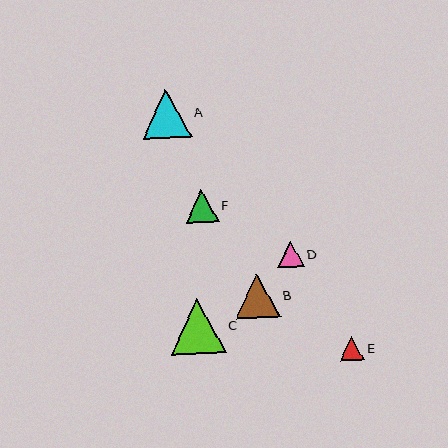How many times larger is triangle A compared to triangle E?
Triangle A is approximately 2.0 times the size of triangle E.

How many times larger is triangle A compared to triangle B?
Triangle A is approximately 1.1 times the size of triangle B.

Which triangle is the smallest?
Triangle E is the smallest with a size of approximately 25 pixels.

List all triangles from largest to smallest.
From largest to smallest: C, A, B, F, D, E.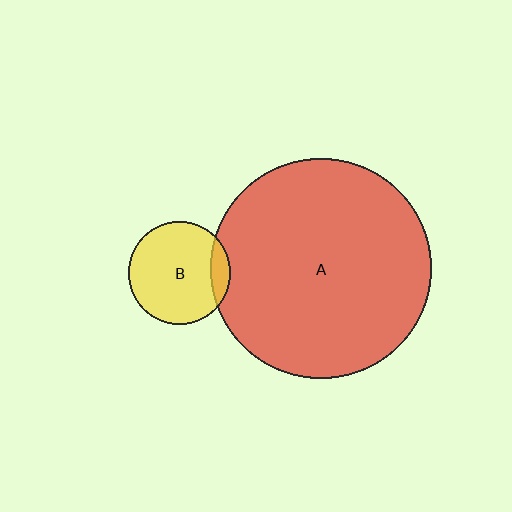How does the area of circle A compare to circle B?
Approximately 4.6 times.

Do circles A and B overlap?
Yes.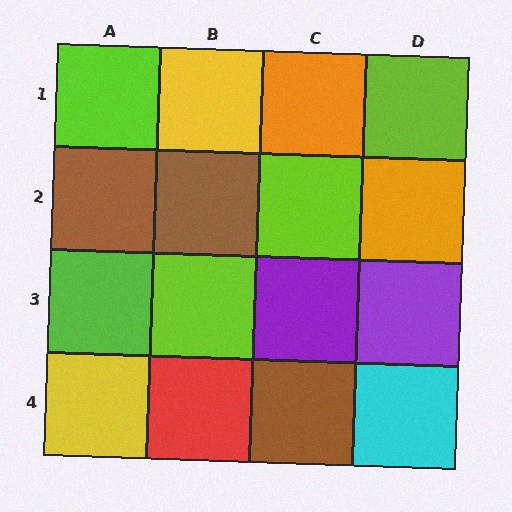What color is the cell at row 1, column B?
Yellow.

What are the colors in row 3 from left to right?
Lime, lime, purple, purple.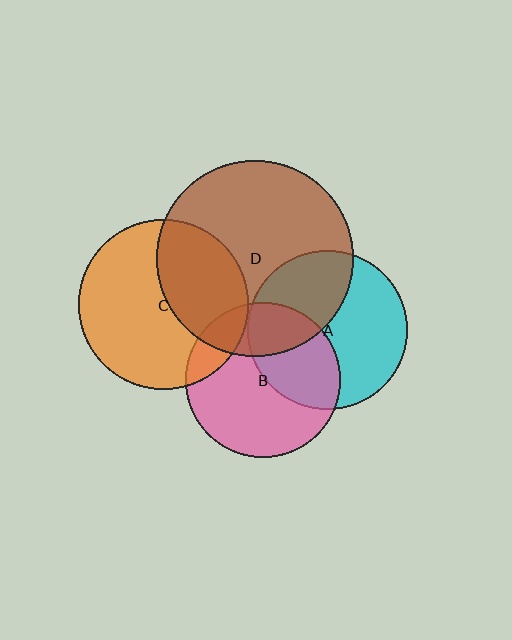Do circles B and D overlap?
Yes.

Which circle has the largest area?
Circle D (brown).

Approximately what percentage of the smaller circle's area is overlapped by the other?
Approximately 25%.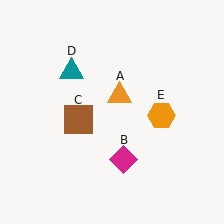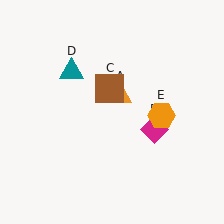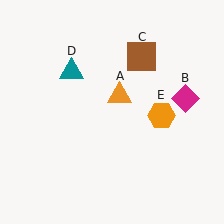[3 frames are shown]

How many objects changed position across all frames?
2 objects changed position: magenta diamond (object B), brown square (object C).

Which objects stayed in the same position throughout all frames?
Orange triangle (object A) and teal triangle (object D) and orange hexagon (object E) remained stationary.